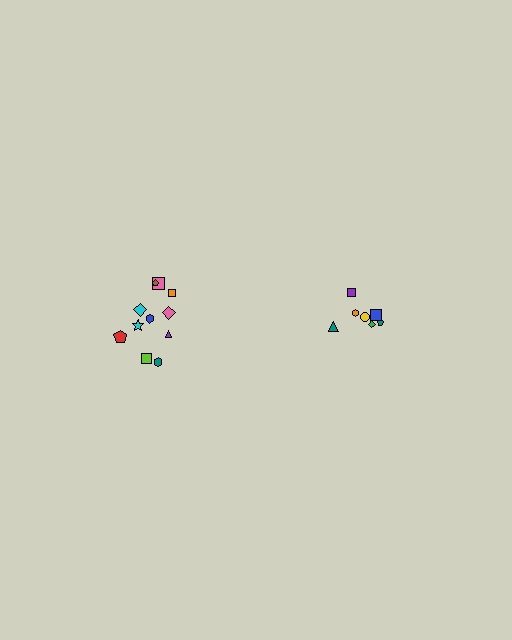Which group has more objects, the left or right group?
The left group.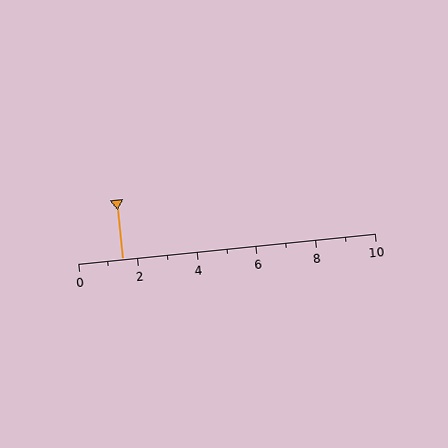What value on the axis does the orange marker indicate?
The marker indicates approximately 1.5.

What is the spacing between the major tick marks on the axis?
The major ticks are spaced 2 apart.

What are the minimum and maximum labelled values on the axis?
The axis runs from 0 to 10.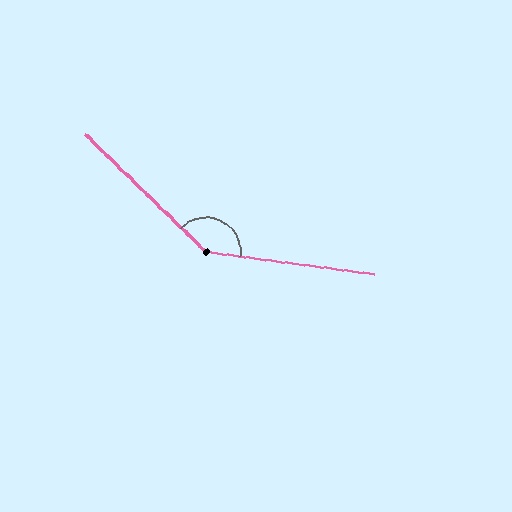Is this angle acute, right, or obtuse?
It is obtuse.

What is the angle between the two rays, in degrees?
Approximately 144 degrees.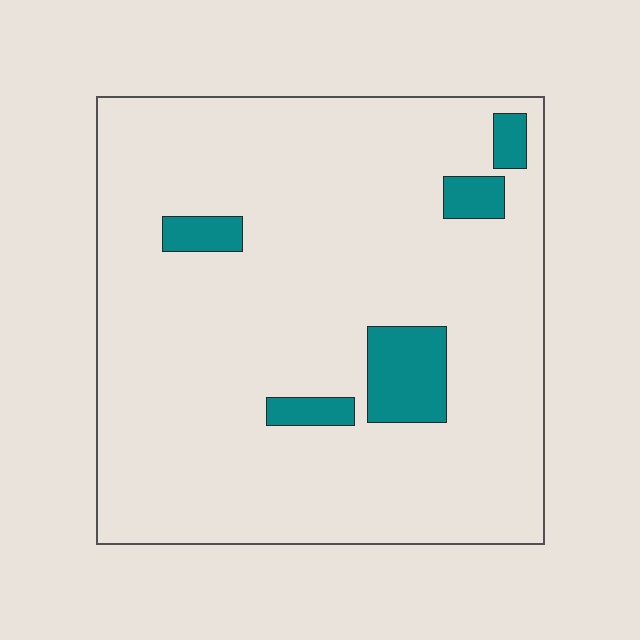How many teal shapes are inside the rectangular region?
5.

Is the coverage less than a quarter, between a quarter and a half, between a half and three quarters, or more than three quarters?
Less than a quarter.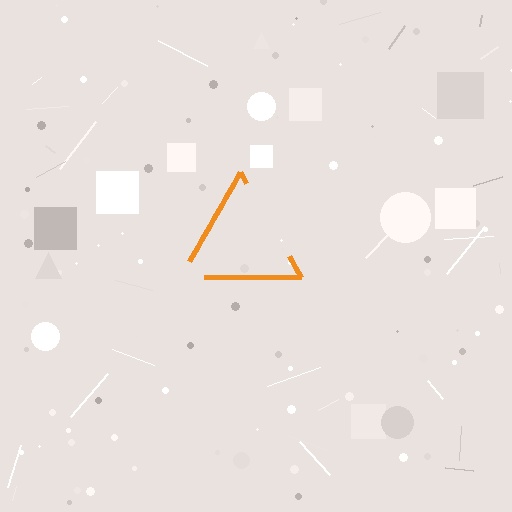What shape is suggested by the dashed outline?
The dashed outline suggests a triangle.